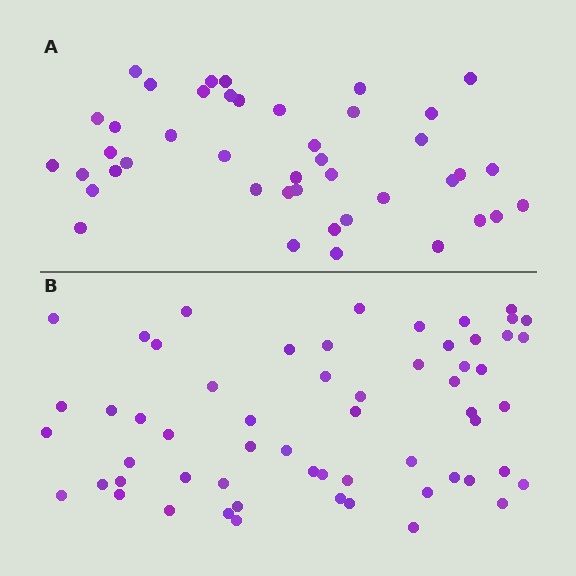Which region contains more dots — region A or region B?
Region B (the bottom region) has more dots.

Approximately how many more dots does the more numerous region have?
Region B has approximately 15 more dots than region A.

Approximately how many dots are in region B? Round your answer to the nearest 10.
About 60 dots. (The exact count is 59, which rounds to 60.)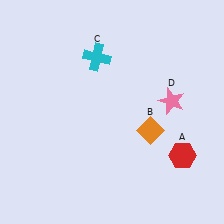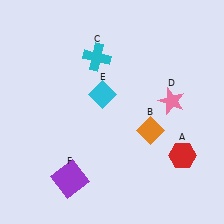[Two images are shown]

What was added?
A cyan diamond (E), a purple square (F) were added in Image 2.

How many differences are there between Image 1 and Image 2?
There are 2 differences between the two images.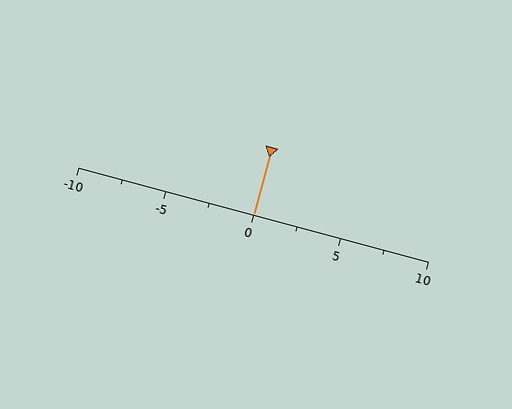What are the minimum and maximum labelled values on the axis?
The axis runs from -10 to 10.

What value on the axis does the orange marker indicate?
The marker indicates approximately 0.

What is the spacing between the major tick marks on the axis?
The major ticks are spaced 5 apart.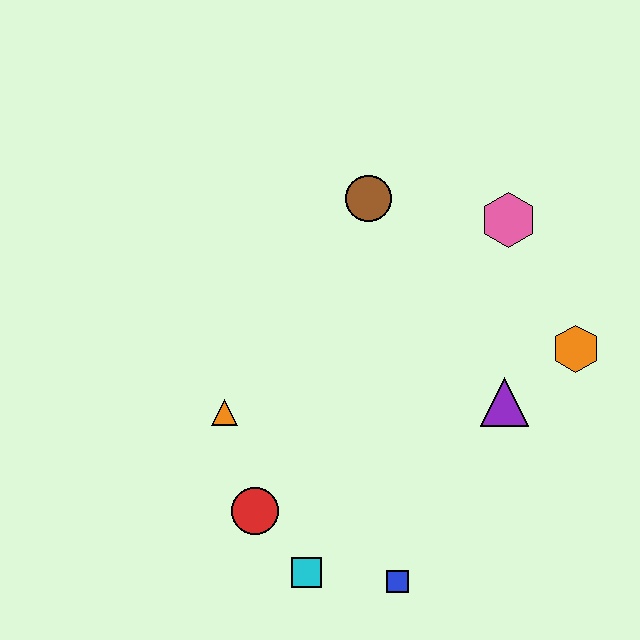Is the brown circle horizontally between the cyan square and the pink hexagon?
Yes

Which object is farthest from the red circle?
The pink hexagon is farthest from the red circle.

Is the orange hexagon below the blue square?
No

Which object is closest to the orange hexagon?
The purple triangle is closest to the orange hexagon.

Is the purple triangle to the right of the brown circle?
Yes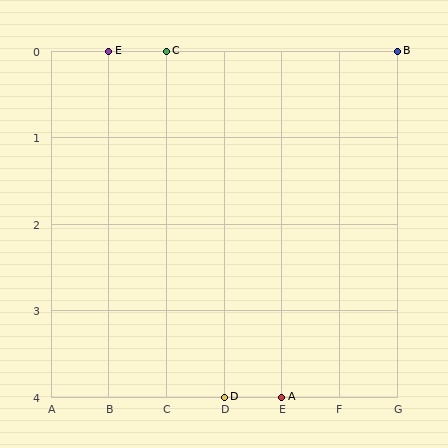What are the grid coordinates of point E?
Point E is at grid coordinates (B, 0).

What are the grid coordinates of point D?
Point D is at grid coordinates (D, 4).